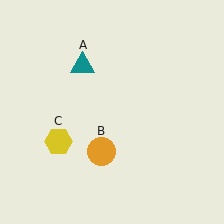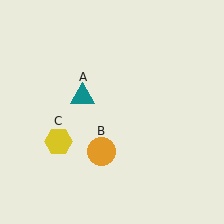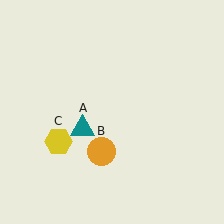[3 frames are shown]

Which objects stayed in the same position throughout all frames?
Orange circle (object B) and yellow hexagon (object C) remained stationary.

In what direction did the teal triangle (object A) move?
The teal triangle (object A) moved down.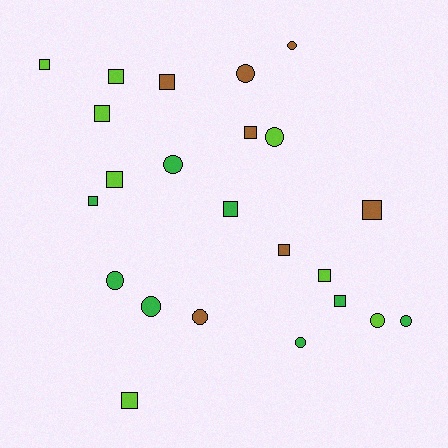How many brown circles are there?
There are 3 brown circles.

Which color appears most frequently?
Lime, with 8 objects.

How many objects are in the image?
There are 23 objects.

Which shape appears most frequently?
Square, with 13 objects.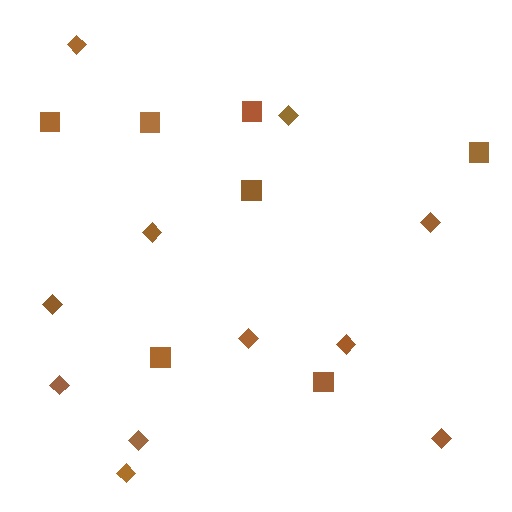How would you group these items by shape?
There are 2 groups: one group of squares (7) and one group of diamonds (11).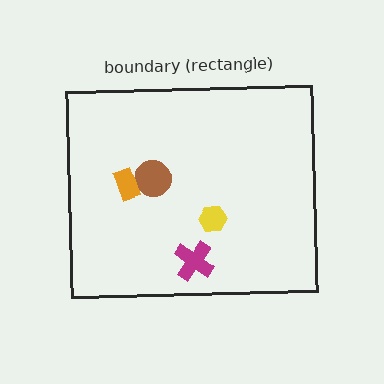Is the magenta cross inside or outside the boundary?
Inside.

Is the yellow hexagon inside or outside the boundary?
Inside.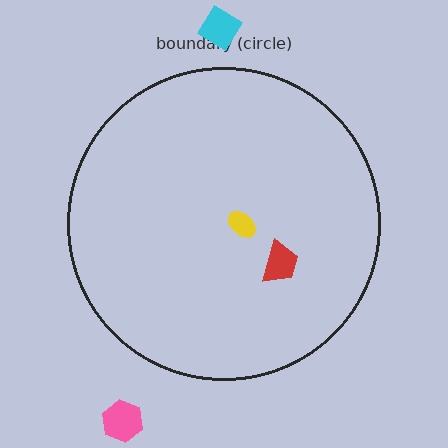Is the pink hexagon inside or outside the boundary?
Outside.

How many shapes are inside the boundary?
2 inside, 2 outside.